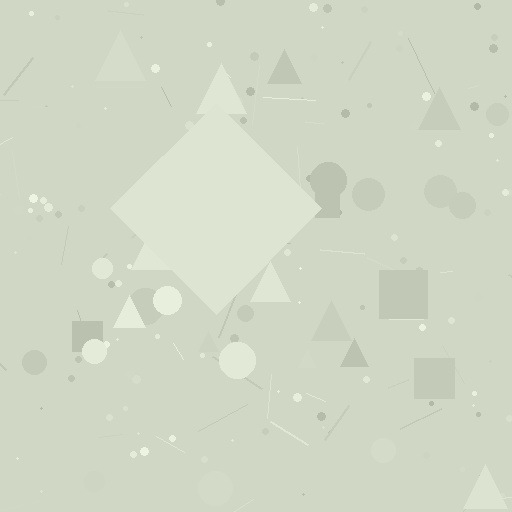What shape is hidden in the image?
A diamond is hidden in the image.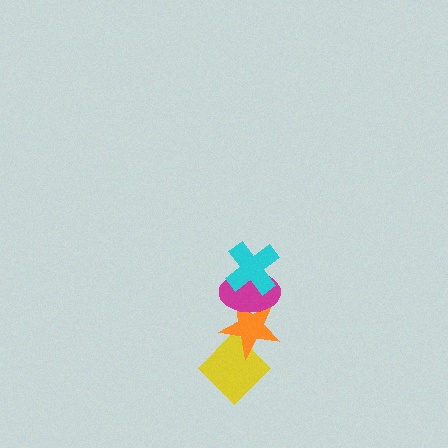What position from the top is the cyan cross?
The cyan cross is 1st from the top.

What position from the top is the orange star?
The orange star is 3rd from the top.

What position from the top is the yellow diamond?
The yellow diamond is 4th from the top.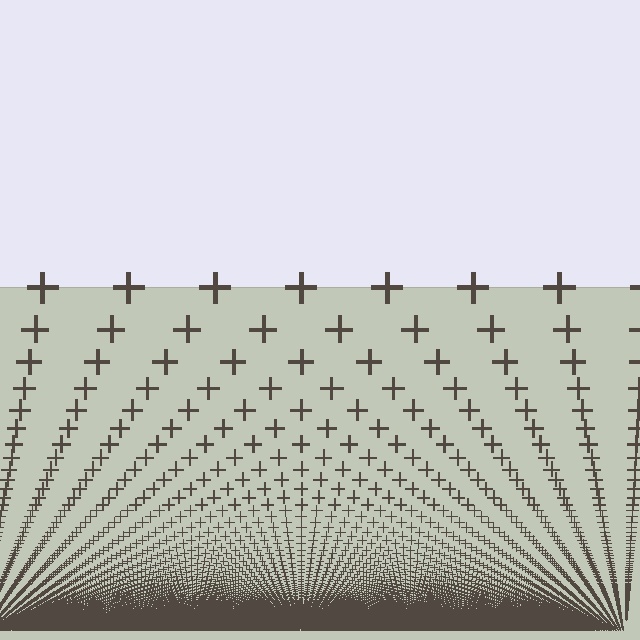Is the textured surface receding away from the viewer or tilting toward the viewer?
The surface appears to tilt toward the viewer. Texture elements get larger and sparser toward the top.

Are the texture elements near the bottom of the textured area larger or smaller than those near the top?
Smaller. The gradient is inverted — elements near the bottom are smaller and denser.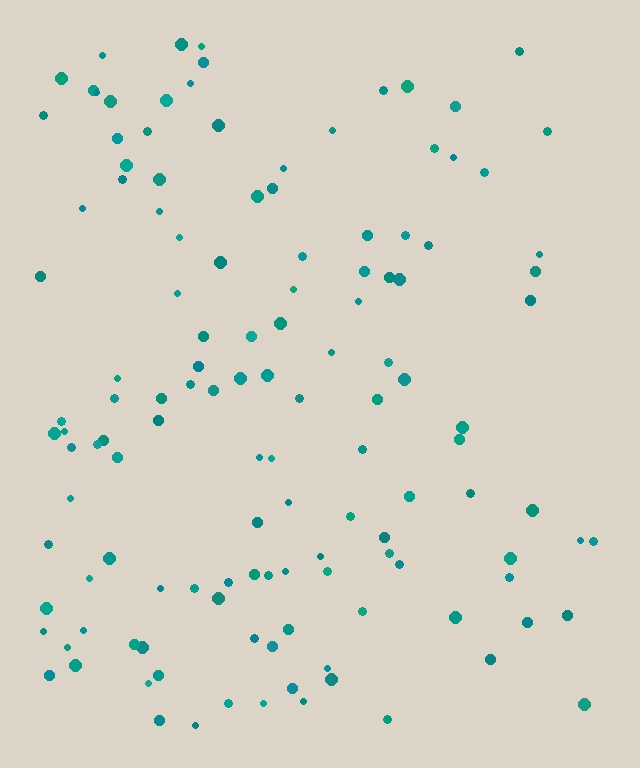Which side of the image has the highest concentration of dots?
The left.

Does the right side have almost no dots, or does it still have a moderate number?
Still a moderate number, just noticeably fewer than the left.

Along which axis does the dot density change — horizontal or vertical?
Horizontal.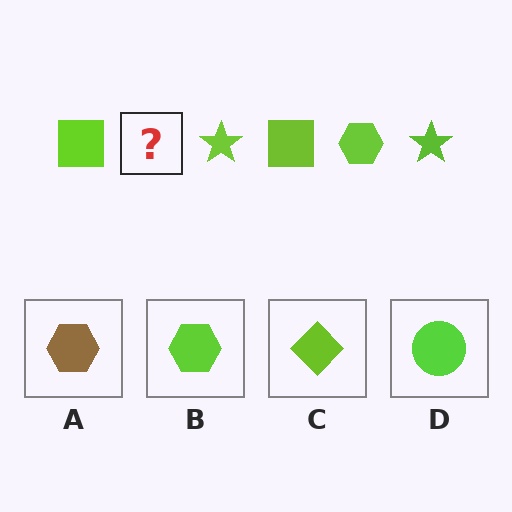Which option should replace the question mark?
Option B.